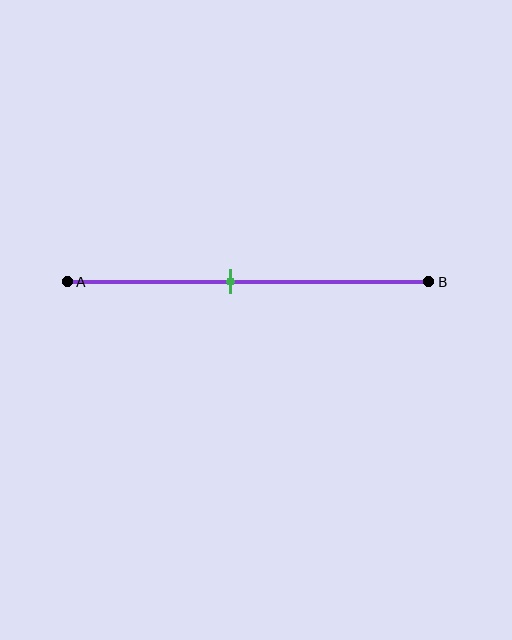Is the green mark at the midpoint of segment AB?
No, the mark is at about 45% from A, not at the 50% midpoint.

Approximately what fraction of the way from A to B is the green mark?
The green mark is approximately 45% of the way from A to B.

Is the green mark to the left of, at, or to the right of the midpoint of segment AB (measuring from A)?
The green mark is to the left of the midpoint of segment AB.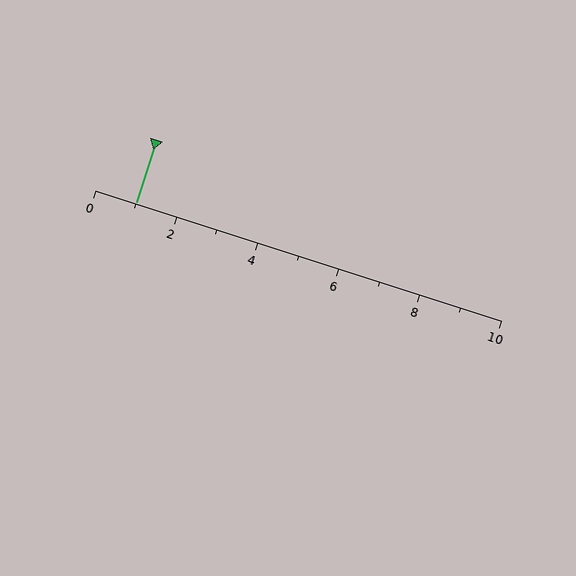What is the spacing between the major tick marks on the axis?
The major ticks are spaced 2 apart.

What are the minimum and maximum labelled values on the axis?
The axis runs from 0 to 10.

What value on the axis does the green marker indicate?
The marker indicates approximately 1.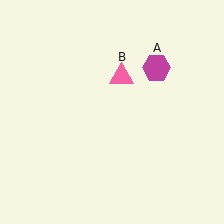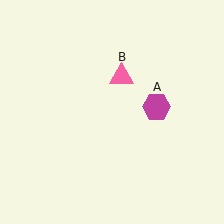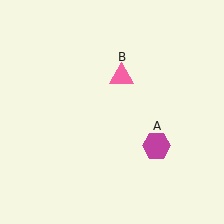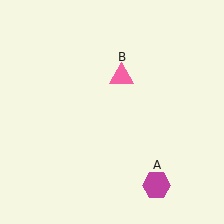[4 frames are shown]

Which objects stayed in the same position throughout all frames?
Pink triangle (object B) remained stationary.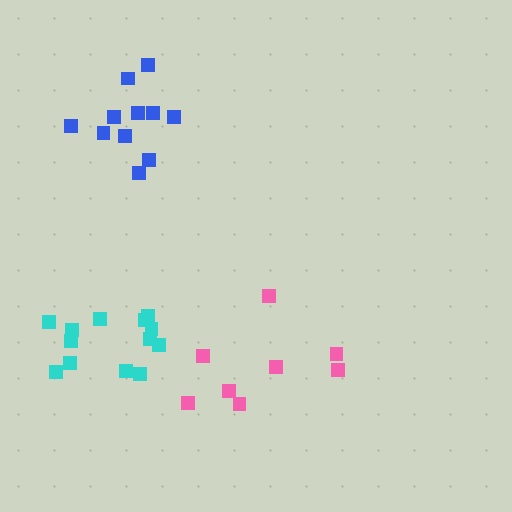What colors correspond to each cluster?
The clusters are colored: cyan, pink, blue.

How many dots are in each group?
Group 1: 13 dots, Group 2: 8 dots, Group 3: 11 dots (32 total).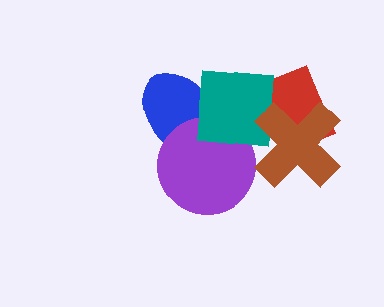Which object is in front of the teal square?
The brown cross is in front of the teal square.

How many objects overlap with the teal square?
4 objects overlap with the teal square.